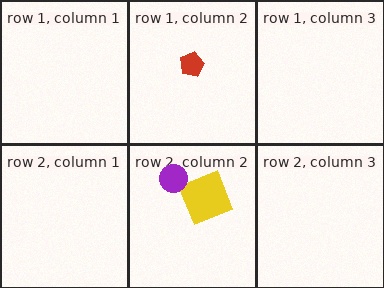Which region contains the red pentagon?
The row 1, column 2 region.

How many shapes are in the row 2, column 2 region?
2.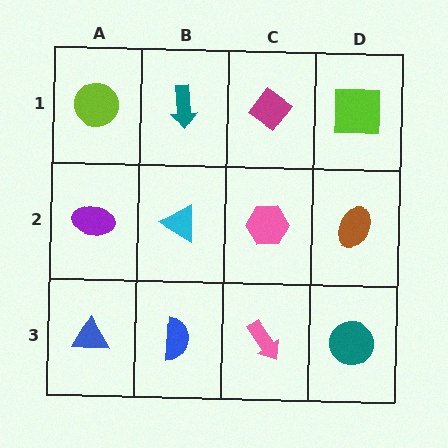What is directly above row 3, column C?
A pink hexagon.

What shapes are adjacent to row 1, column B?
A cyan triangle (row 2, column B), a lime circle (row 1, column A), a magenta diamond (row 1, column C).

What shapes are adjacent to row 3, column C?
A pink hexagon (row 2, column C), a blue semicircle (row 3, column B), a teal circle (row 3, column D).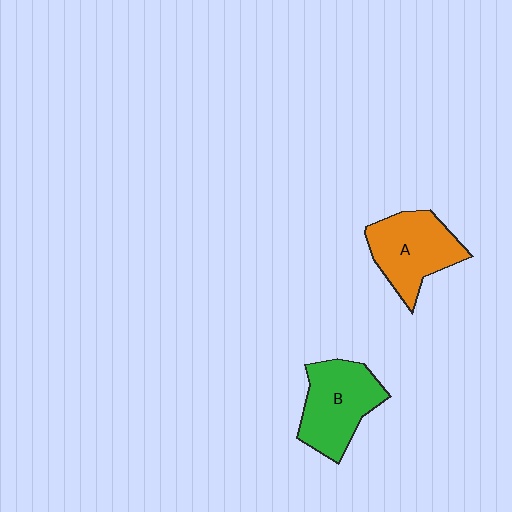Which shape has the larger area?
Shape B (green).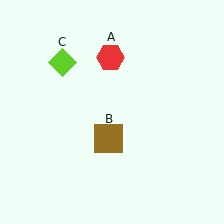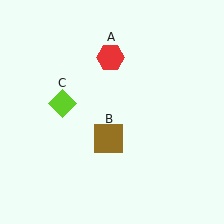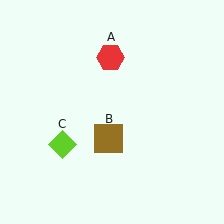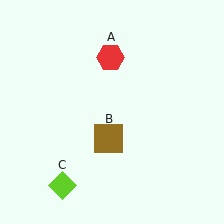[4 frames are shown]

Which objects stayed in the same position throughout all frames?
Red hexagon (object A) and brown square (object B) remained stationary.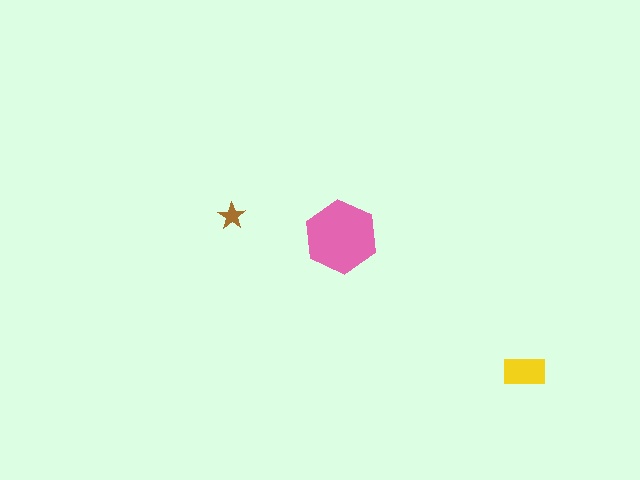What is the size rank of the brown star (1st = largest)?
3rd.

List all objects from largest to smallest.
The pink hexagon, the yellow rectangle, the brown star.